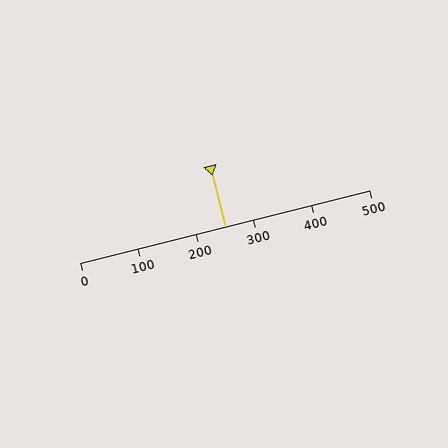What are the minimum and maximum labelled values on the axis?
The axis runs from 0 to 500.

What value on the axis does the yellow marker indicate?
The marker indicates approximately 250.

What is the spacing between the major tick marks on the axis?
The major ticks are spaced 100 apart.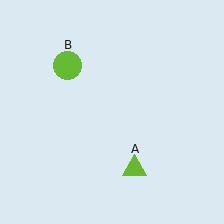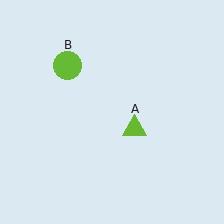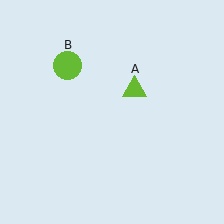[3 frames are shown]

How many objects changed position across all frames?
1 object changed position: lime triangle (object A).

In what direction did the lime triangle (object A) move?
The lime triangle (object A) moved up.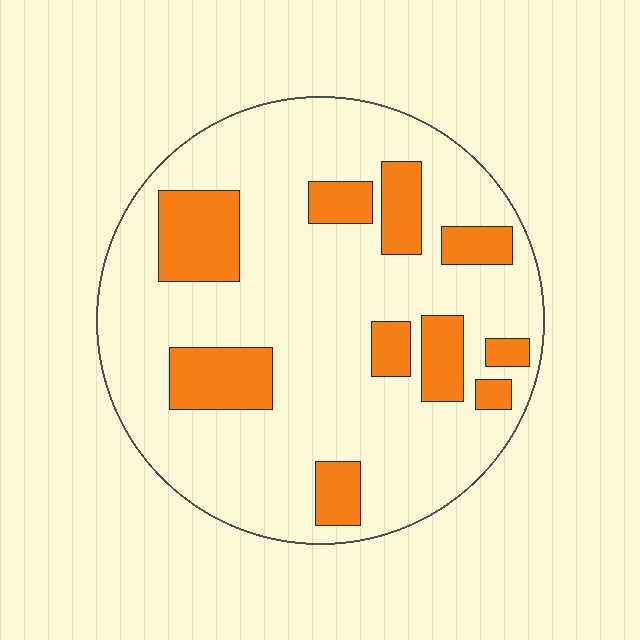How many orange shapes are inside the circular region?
10.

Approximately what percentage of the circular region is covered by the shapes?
Approximately 20%.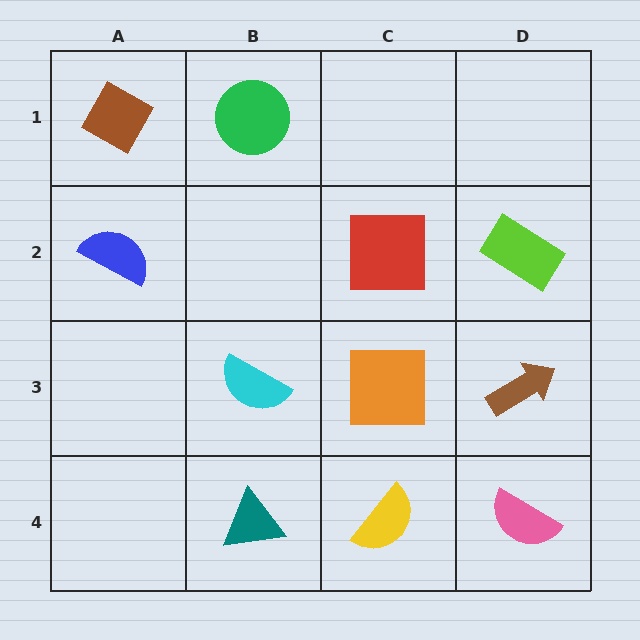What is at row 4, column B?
A teal triangle.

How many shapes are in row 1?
2 shapes.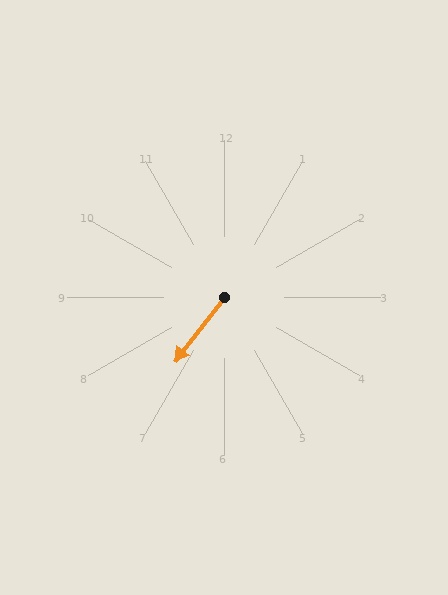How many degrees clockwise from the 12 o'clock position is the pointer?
Approximately 218 degrees.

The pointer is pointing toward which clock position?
Roughly 7 o'clock.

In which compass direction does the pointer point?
Southwest.